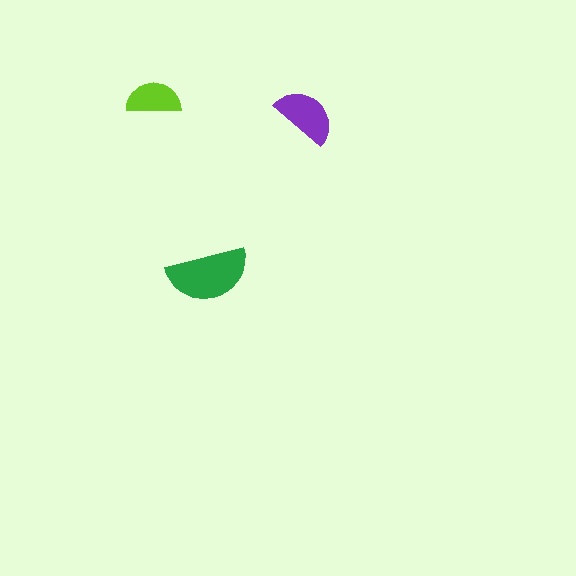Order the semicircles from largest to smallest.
the green one, the purple one, the lime one.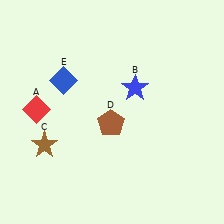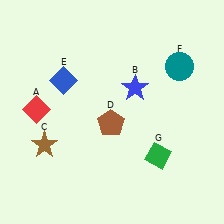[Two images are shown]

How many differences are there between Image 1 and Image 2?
There are 2 differences between the two images.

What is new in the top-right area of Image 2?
A teal circle (F) was added in the top-right area of Image 2.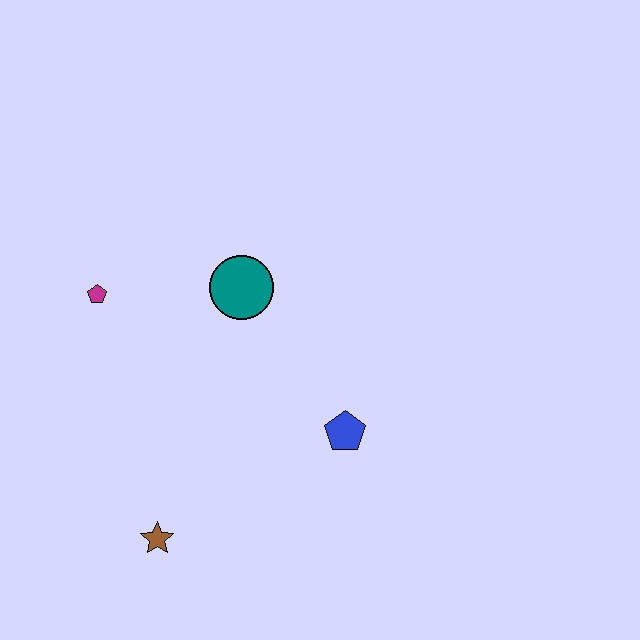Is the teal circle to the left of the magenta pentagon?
No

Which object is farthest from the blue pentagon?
The magenta pentagon is farthest from the blue pentagon.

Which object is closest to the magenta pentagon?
The teal circle is closest to the magenta pentagon.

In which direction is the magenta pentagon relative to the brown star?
The magenta pentagon is above the brown star.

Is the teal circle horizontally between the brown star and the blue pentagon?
Yes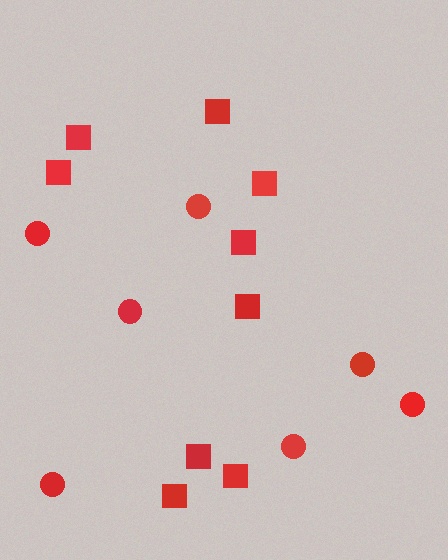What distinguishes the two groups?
There are 2 groups: one group of circles (7) and one group of squares (9).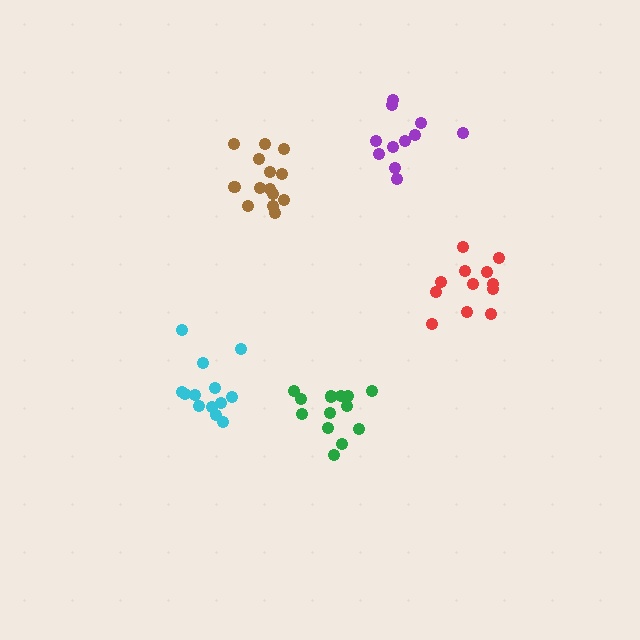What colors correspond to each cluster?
The clusters are colored: brown, green, red, cyan, purple.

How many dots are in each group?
Group 1: 14 dots, Group 2: 13 dots, Group 3: 12 dots, Group 4: 13 dots, Group 5: 11 dots (63 total).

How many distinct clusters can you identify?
There are 5 distinct clusters.